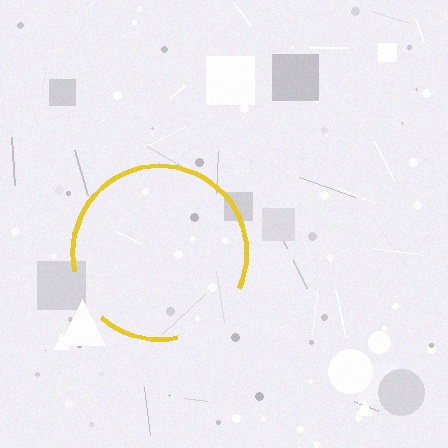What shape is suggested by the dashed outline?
The dashed outline suggests a circle.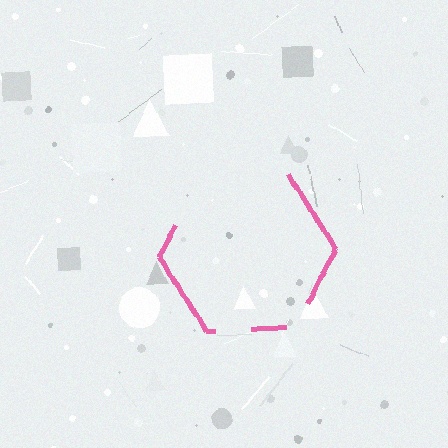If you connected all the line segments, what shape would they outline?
They would outline a hexagon.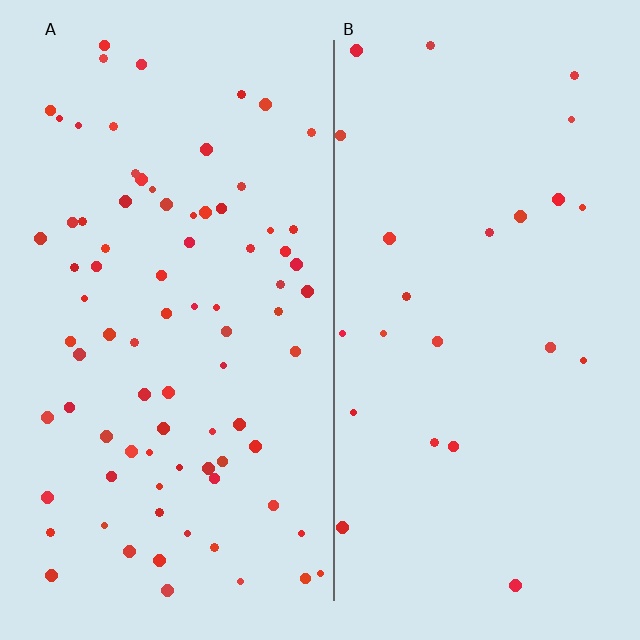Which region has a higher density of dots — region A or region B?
A (the left).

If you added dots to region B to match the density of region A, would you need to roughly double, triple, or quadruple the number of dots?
Approximately triple.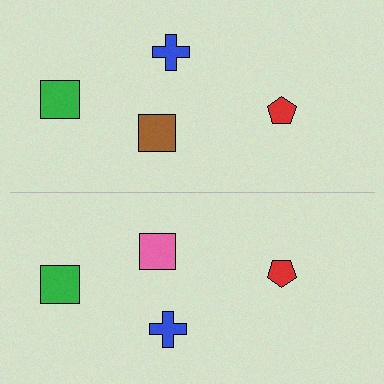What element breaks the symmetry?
The pink square on the bottom side breaks the symmetry — its mirror counterpart is brown.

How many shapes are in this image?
There are 8 shapes in this image.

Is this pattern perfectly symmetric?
No, the pattern is not perfectly symmetric. The pink square on the bottom side breaks the symmetry — its mirror counterpart is brown.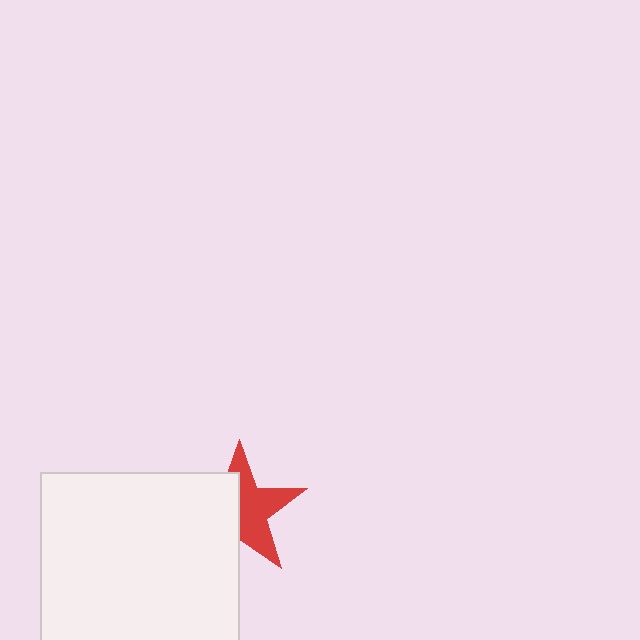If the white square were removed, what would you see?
You would see the complete red star.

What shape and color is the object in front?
The object in front is a white square.